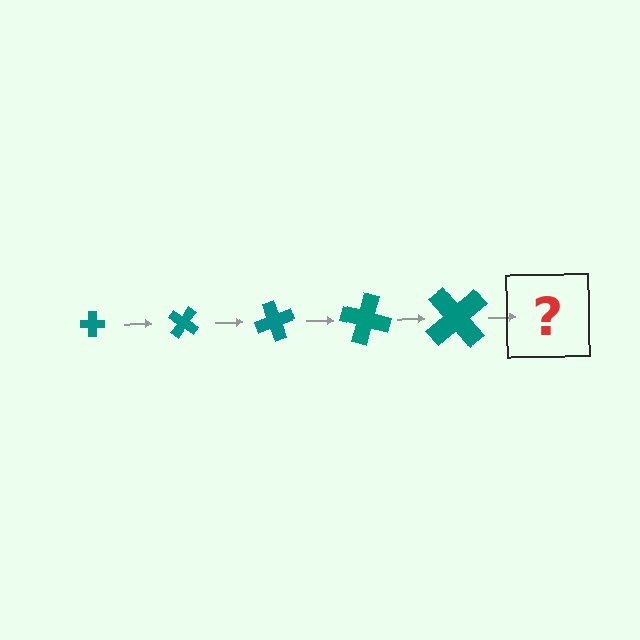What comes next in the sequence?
The next element should be a cross, larger than the previous one and rotated 175 degrees from the start.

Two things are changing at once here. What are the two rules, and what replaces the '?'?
The two rules are that the cross grows larger each step and it rotates 35 degrees each step. The '?' should be a cross, larger than the previous one and rotated 175 degrees from the start.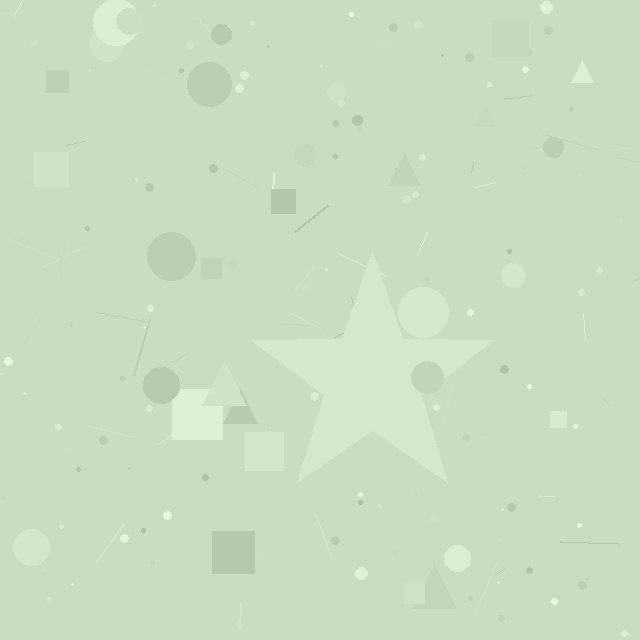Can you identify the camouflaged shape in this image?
The camouflaged shape is a star.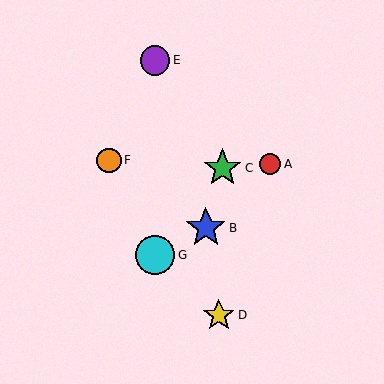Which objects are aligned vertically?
Objects E, G are aligned vertically.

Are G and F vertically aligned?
No, G is at x≈155 and F is at x≈109.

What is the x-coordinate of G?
Object G is at x≈155.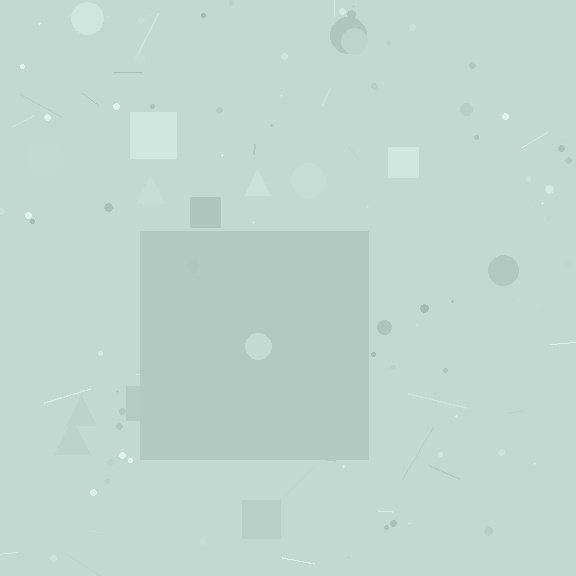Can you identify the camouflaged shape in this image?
The camouflaged shape is a square.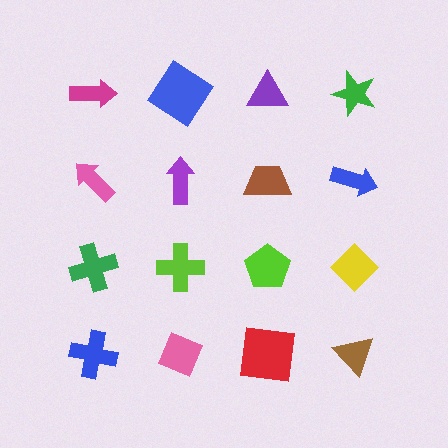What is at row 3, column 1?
A green cross.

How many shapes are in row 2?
4 shapes.